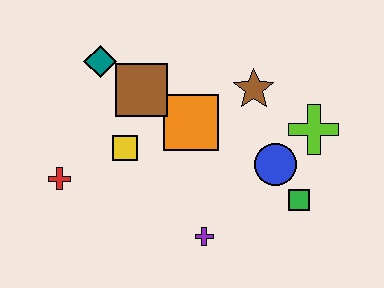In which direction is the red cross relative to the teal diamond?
The red cross is below the teal diamond.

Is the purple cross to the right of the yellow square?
Yes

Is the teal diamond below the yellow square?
No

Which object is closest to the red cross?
The yellow square is closest to the red cross.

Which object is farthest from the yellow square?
The lime cross is farthest from the yellow square.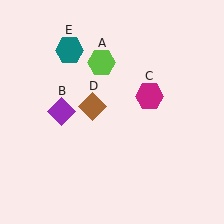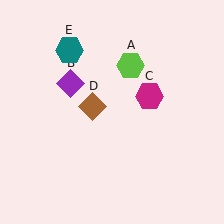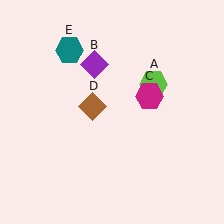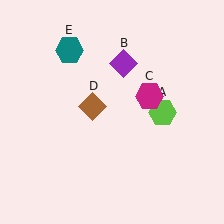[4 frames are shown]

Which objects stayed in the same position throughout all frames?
Magenta hexagon (object C) and brown diamond (object D) and teal hexagon (object E) remained stationary.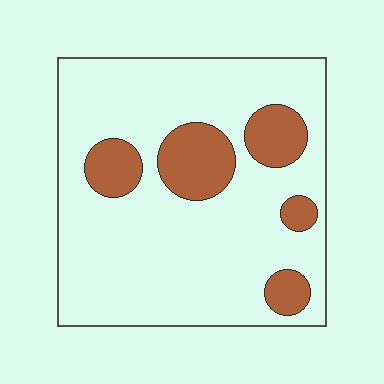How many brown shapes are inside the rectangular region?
5.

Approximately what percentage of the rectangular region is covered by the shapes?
Approximately 20%.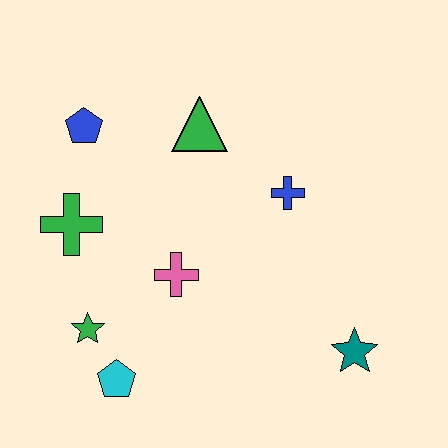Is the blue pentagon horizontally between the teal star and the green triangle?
No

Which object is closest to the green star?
The cyan pentagon is closest to the green star.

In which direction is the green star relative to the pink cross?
The green star is to the left of the pink cross.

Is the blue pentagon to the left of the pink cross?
Yes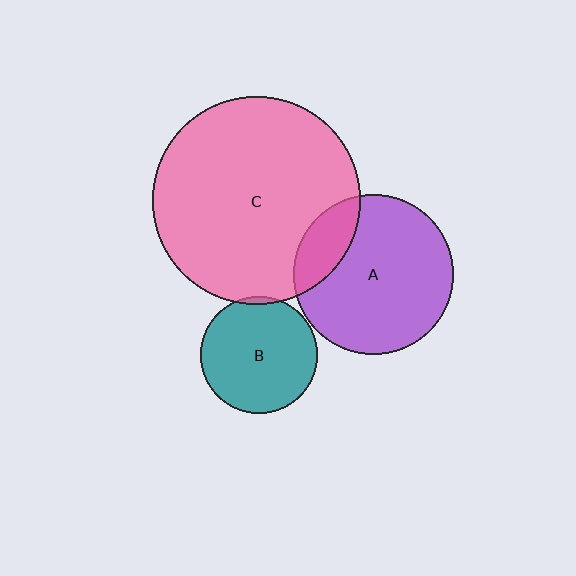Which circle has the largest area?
Circle C (pink).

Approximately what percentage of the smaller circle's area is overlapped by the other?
Approximately 20%.